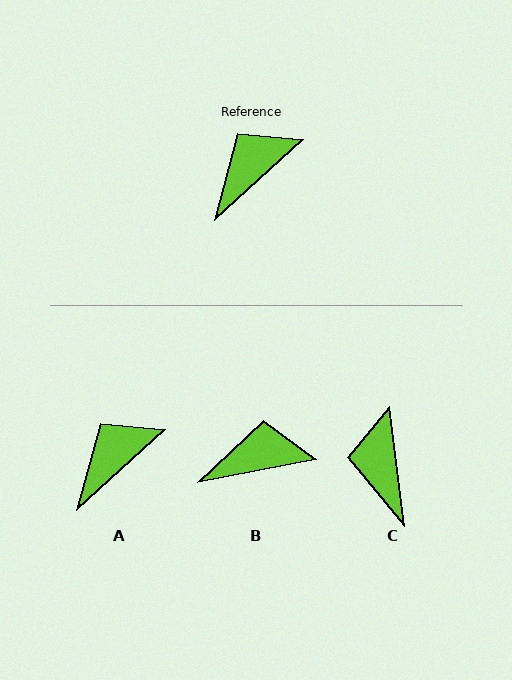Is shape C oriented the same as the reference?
No, it is off by about 55 degrees.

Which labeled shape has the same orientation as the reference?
A.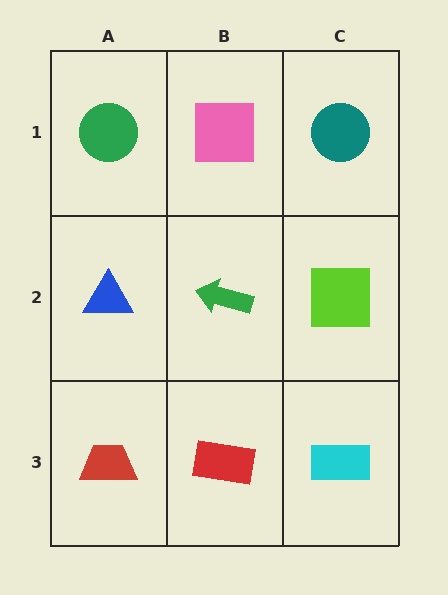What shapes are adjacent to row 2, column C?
A teal circle (row 1, column C), a cyan rectangle (row 3, column C), a green arrow (row 2, column B).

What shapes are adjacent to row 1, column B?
A green arrow (row 2, column B), a green circle (row 1, column A), a teal circle (row 1, column C).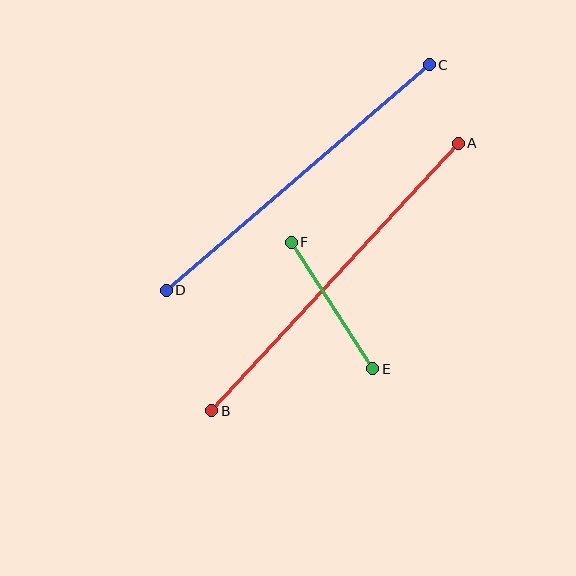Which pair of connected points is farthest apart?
Points A and B are farthest apart.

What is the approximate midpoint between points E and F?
The midpoint is at approximately (332, 306) pixels.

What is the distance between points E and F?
The distance is approximately 150 pixels.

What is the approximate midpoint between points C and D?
The midpoint is at approximately (298, 178) pixels.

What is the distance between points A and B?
The distance is approximately 364 pixels.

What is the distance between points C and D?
The distance is approximately 347 pixels.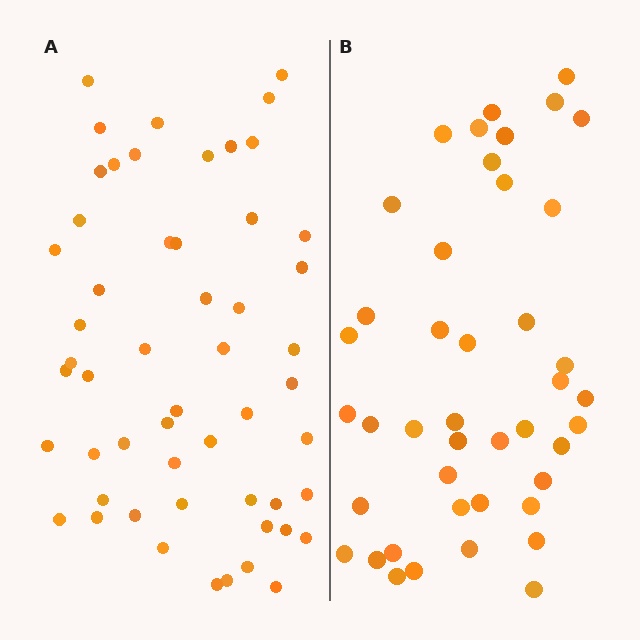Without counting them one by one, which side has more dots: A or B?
Region A (the left region) has more dots.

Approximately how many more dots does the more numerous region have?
Region A has roughly 12 or so more dots than region B.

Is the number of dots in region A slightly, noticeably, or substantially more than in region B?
Region A has noticeably more, but not dramatically so. The ratio is roughly 1.3 to 1.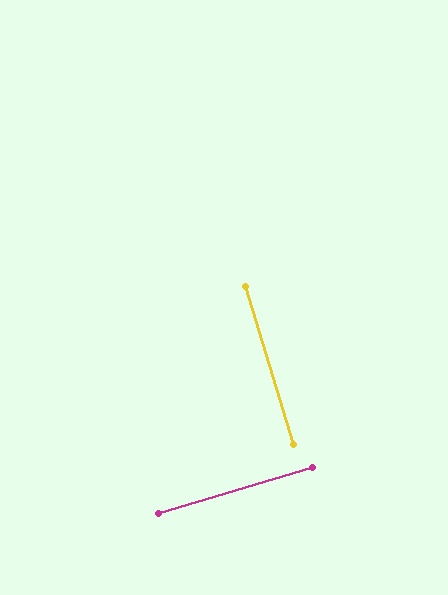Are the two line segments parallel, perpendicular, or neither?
Perpendicular — they meet at approximately 89°.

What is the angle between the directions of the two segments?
Approximately 89 degrees.